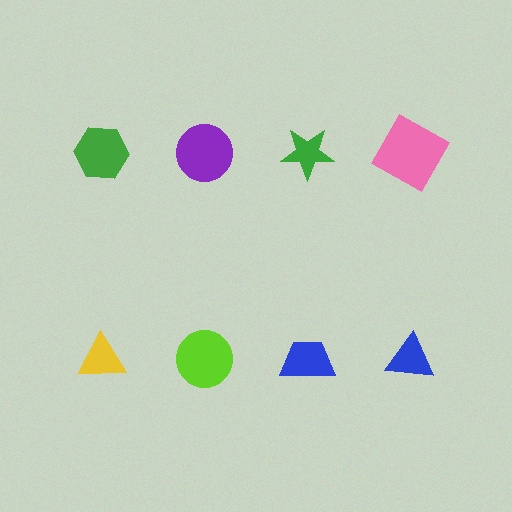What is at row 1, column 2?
A purple circle.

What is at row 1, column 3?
A green star.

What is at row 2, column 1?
A yellow triangle.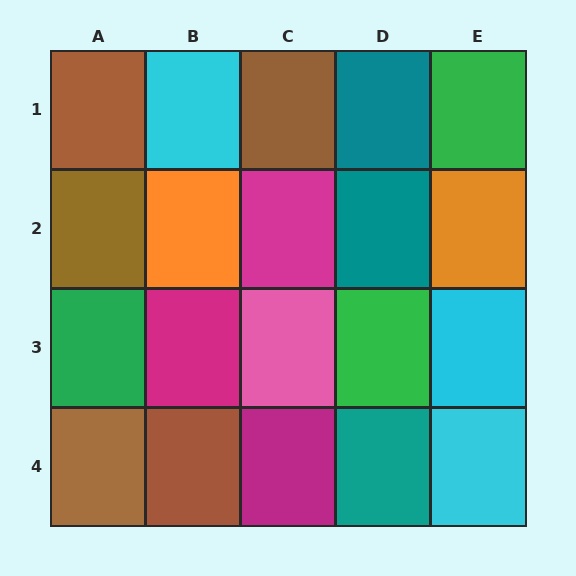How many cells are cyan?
3 cells are cyan.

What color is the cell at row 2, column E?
Orange.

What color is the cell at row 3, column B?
Magenta.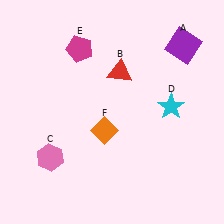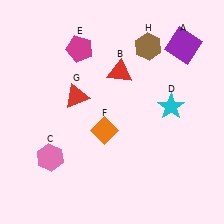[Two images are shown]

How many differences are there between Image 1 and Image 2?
There are 2 differences between the two images.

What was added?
A red triangle (G), a brown hexagon (H) were added in Image 2.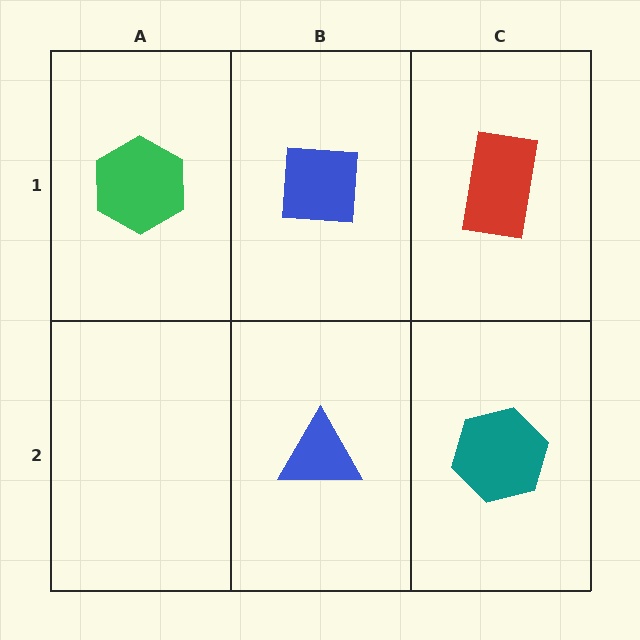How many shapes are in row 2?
2 shapes.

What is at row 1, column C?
A red rectangle.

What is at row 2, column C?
A teal hexagon.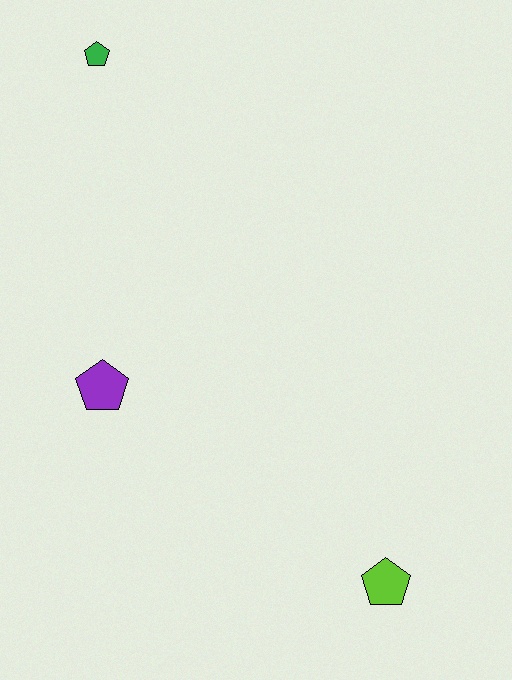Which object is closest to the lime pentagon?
The purple pentagon is closest to the lime pentagon.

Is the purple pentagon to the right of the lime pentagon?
No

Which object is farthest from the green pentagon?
The lime pentagon is farthest from the green pentagon.